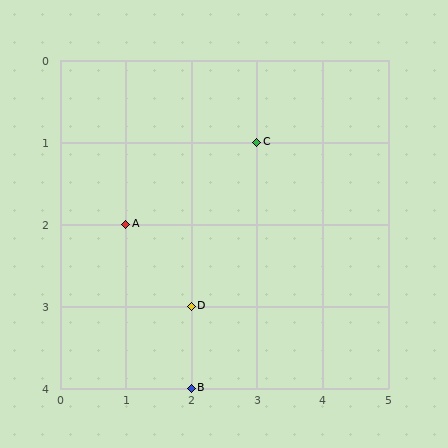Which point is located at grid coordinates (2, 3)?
Point D is at (2, 3).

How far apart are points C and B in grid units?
Points C and B are 1 column and 3 rows apart (about 3.2 grid units diagonally).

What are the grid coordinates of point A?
Point A is at grid coordinates (1, 2).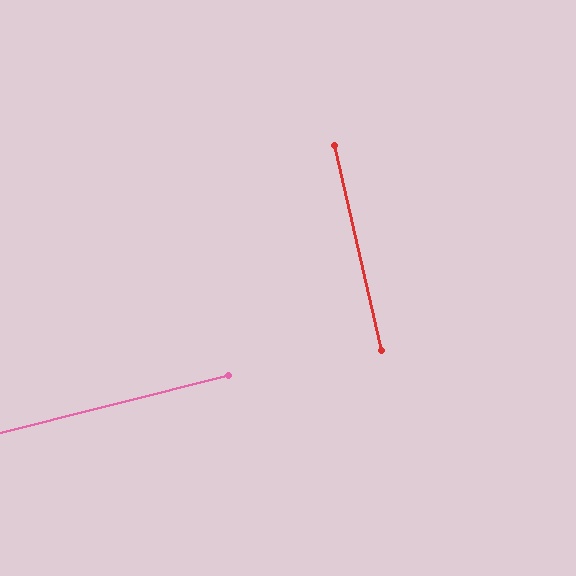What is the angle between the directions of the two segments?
Approximately 89 degrees.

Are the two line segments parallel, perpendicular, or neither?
Perpendicular — they meet at approximately 89°.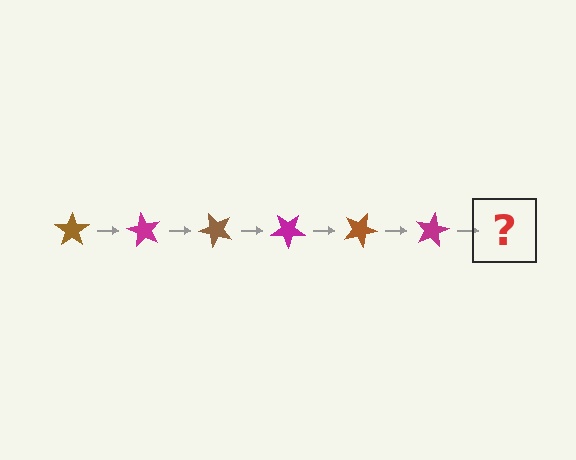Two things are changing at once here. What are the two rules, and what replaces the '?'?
The two rules are that it rotates 60 degrees each step and the color cycles through brown and magenta. The '?' should be a brown star, rotated 360 degrees from the start.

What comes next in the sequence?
The next element should be a brown star, rotated 360 degrees from the start.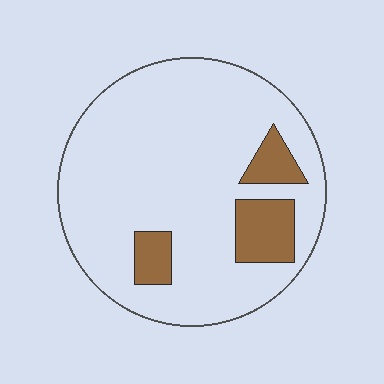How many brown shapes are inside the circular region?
3.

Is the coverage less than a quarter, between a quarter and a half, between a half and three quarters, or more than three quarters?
Less than a quarter.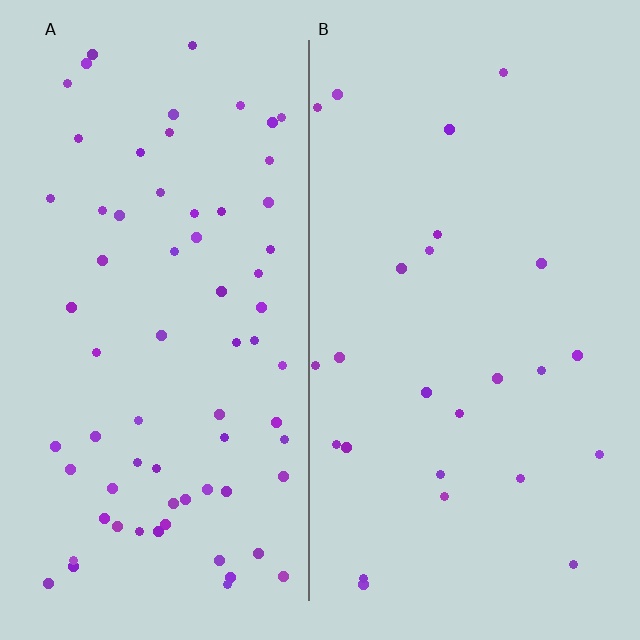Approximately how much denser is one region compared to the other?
Approximately 2.8× — region A over region B.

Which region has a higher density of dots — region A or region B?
A (the left).